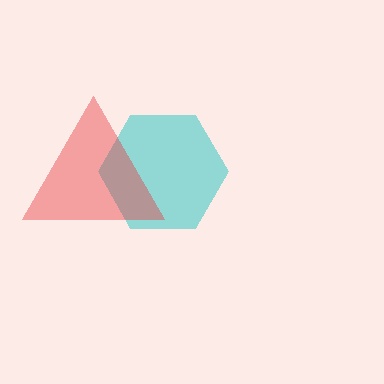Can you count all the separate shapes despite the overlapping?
Yes, there are 2 separate shapes.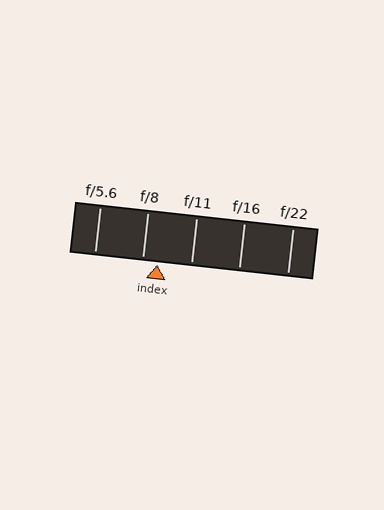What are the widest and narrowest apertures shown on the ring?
The widest aperture shown is f/5.6 and the narrowest is f/22.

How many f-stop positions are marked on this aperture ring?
There are 5 f-stop positions marked.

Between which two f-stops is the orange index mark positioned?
The index mark is between f/8 and f/11.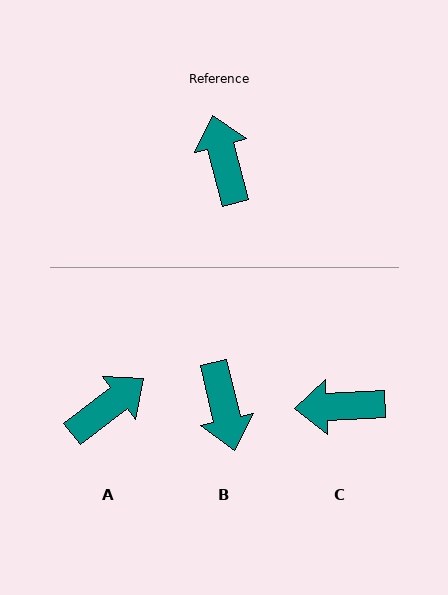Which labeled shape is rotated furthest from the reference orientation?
B, about 179 degrees away.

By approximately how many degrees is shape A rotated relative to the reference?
Approximately 67 degrees clockwise.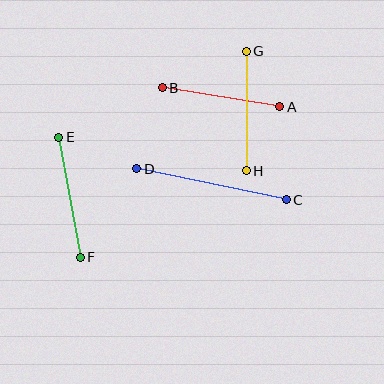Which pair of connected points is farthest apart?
Points C and D are farthest apart.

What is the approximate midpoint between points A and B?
The midpoint is at approximately (221, 97) pixels.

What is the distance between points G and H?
The distance is approximately 120 pixels.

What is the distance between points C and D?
The distance is approximately 152 pixels.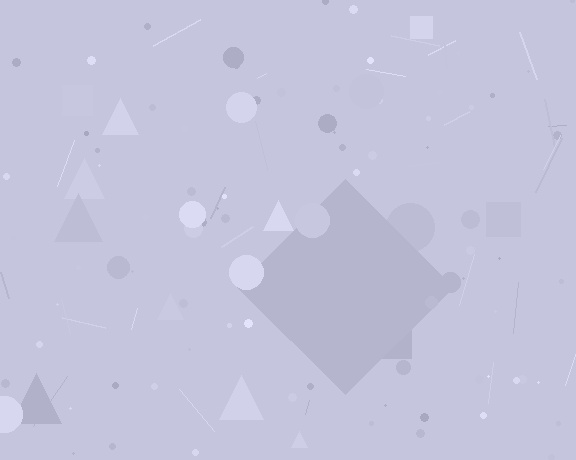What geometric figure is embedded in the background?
A diamond is embedded in the background.